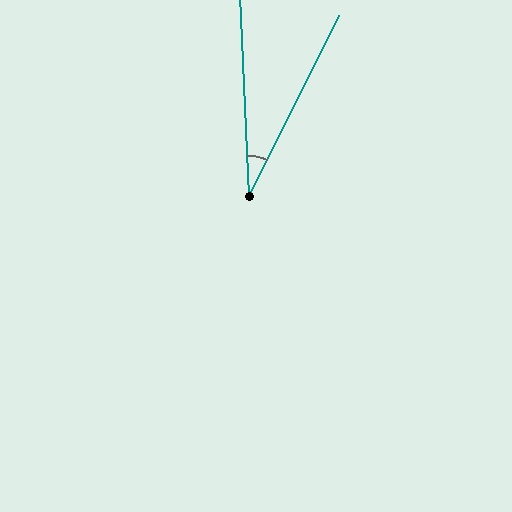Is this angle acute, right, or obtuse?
It is acute.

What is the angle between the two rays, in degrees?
Approximately 29 degrees.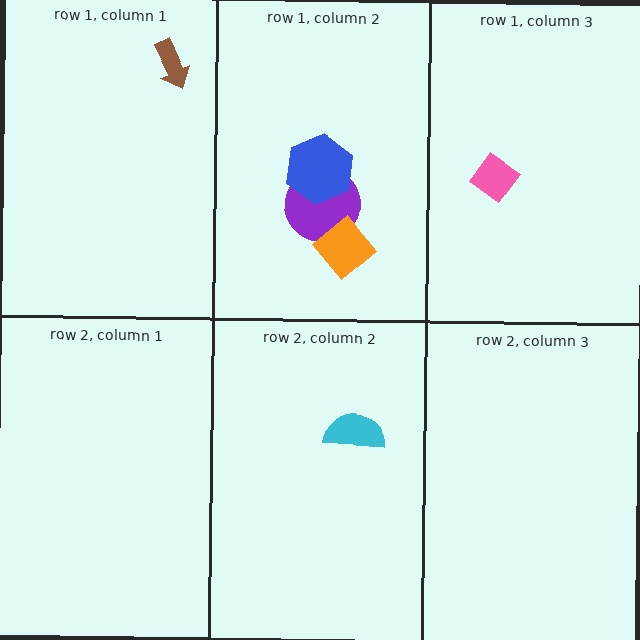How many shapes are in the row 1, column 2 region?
3.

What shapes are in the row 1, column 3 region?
The pink diamond.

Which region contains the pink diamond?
The row 1, column 3 region.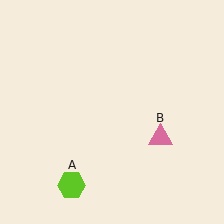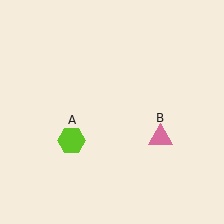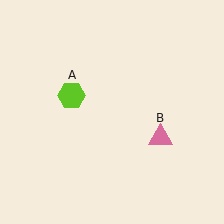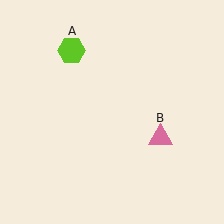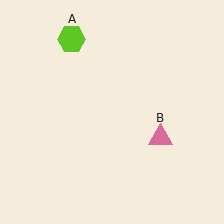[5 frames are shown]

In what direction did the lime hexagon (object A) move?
The lime hexagon (object A) moved up.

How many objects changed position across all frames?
1 object changed position: lime hexagon (object A).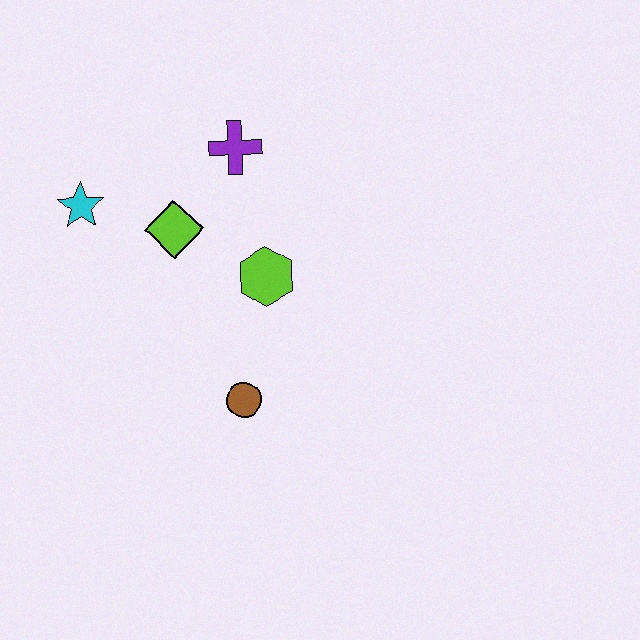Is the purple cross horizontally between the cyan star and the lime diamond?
No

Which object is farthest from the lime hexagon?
The cyan star is farthest from the lime hexagon.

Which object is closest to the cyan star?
The lime diamond is closest to the cyan star.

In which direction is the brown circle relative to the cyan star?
The brown circle is below the cyan star.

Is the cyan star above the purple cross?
No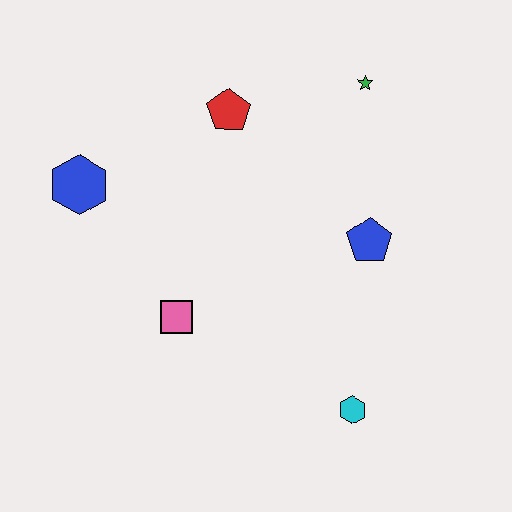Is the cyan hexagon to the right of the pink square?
Yes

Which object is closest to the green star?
The red pentagon is closest to the green star.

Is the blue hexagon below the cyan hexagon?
No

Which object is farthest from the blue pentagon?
The blue hexagon is farthest from the blue pentagon.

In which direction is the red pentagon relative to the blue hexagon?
The red pentagon is to the right of the blue hexagon.